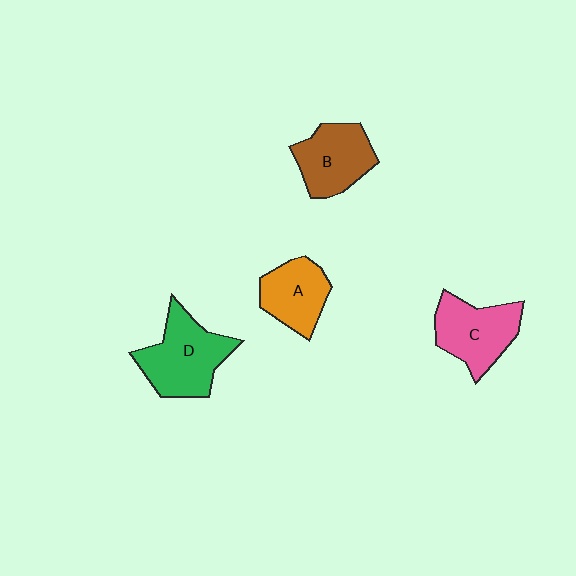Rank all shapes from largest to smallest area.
From largest to smallest: D (green), C (pink), B (brown), A (orange).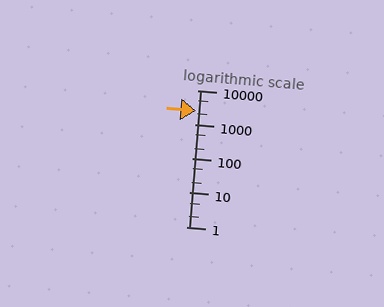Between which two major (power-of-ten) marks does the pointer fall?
The pointer is between 1000 and 10000.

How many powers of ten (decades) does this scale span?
The scale spans 4 decades, from 1 to 10000.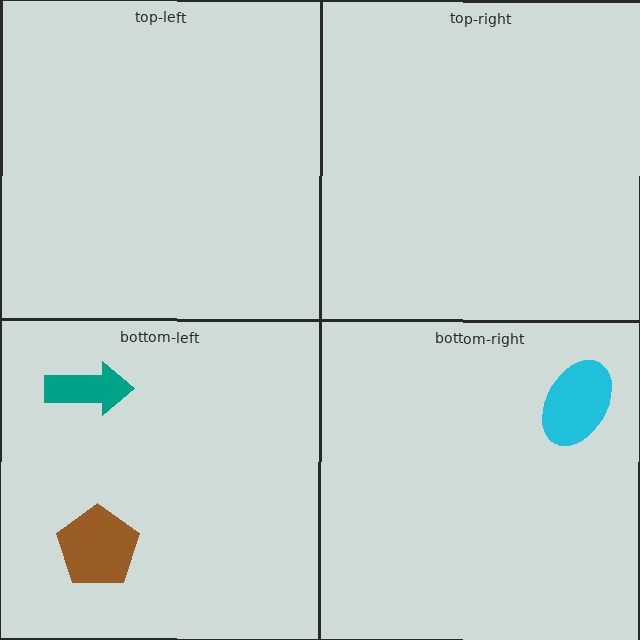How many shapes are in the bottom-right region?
1.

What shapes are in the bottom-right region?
The cyan ellipse.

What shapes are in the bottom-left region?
The brown pentagon, the teal arrow.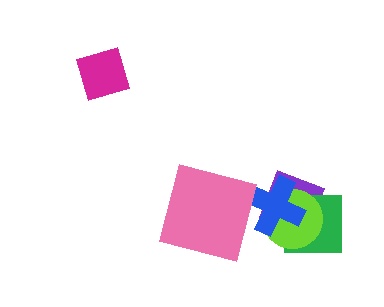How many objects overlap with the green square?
3 objects overlap with the green square.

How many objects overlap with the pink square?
0 objects overlap with the pink square.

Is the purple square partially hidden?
Yes, it is partially covered by another shape.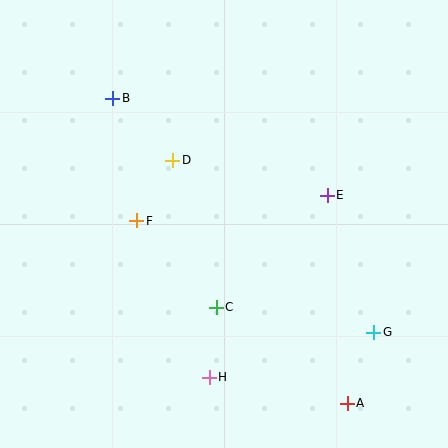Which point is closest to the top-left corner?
Point B is closest to the top-left corner.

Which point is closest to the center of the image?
Point D at (173, 160) is closest to the center.